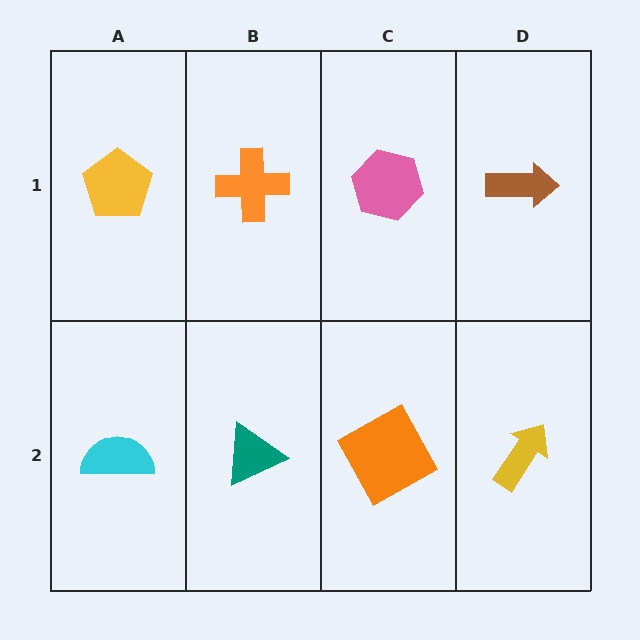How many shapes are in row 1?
4 shapes.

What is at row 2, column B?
A teal triangle.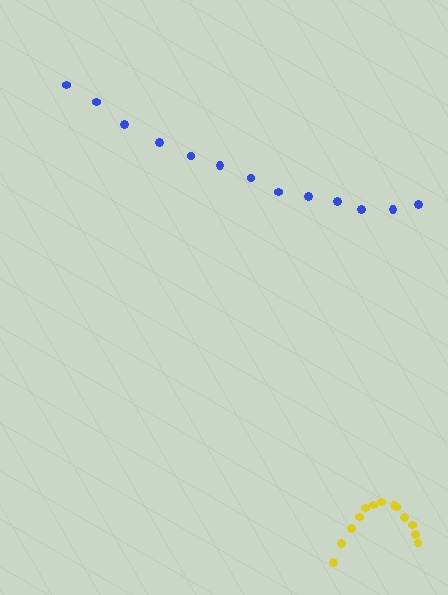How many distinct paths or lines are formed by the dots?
There are 2 distinct paths.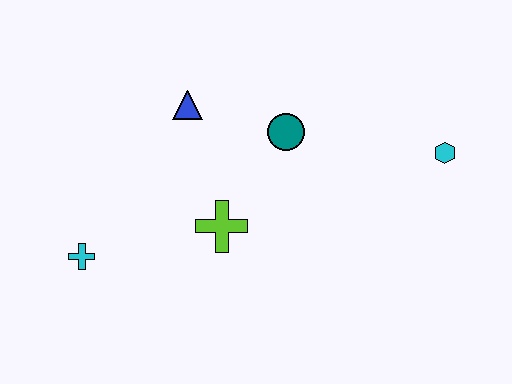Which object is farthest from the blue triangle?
The cyan hexagon is farthest from the blue triangle.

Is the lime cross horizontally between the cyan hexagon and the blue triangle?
Yes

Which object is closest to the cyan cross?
The lime cross is closest to the cyan cross.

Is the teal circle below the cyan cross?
No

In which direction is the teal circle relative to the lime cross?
The teal circle is above the lime cross.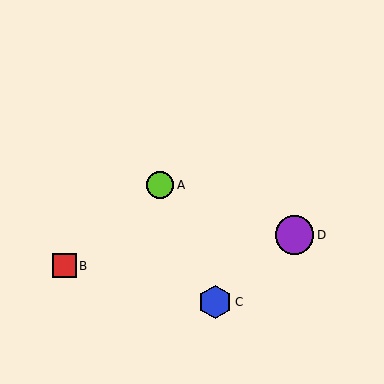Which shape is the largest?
The purple circle (labeled D) is the largest.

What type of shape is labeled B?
Shape B is a red square.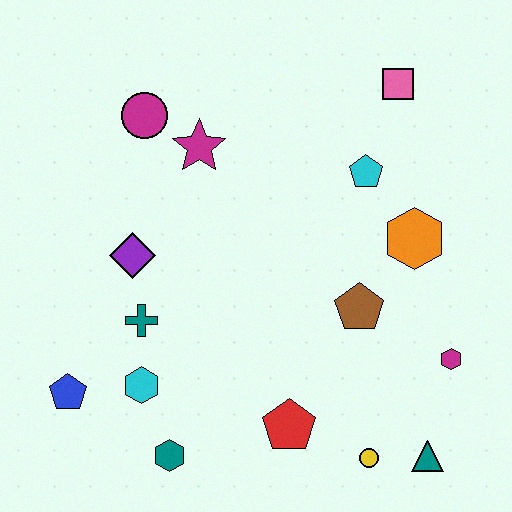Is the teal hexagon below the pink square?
Yes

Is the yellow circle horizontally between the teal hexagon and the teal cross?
No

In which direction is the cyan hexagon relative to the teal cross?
The cyan hexagon is below the teal cross.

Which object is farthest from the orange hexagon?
The blue pentagon is farthest from the orange hexagon.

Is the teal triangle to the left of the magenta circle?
No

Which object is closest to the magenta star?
The magenta circle is closest to the magenta star.